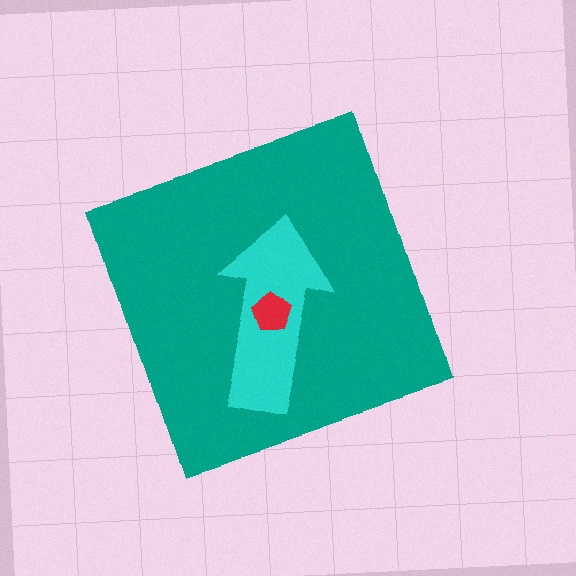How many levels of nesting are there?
3.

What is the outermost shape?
The teal diamond.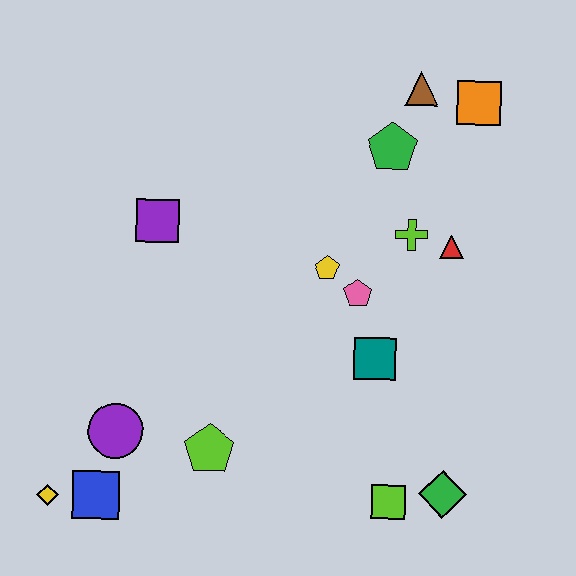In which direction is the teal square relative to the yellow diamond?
The teal square is to the right of the yellow diamond.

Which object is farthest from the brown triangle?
The yellow diamond is farthest from the brown triangle.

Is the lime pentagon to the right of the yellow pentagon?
No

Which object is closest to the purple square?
The yellow pentagon is closest to the purple square.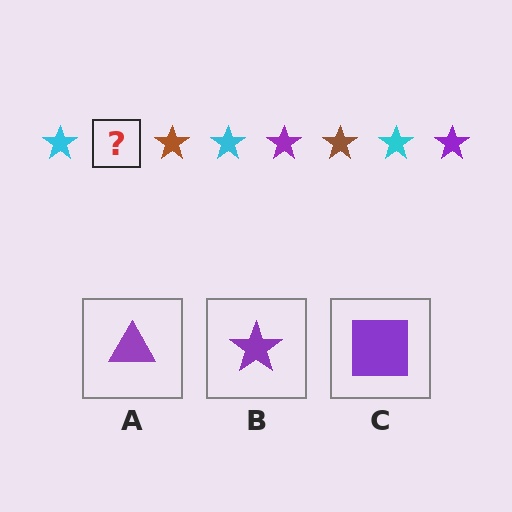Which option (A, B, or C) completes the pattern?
B.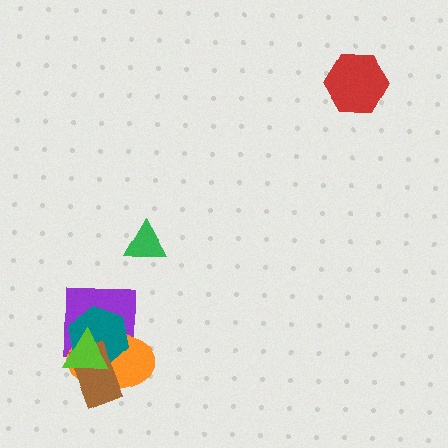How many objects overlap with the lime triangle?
4 objects overlap with the lime triangle.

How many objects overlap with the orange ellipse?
4 objects overlap with the orange ellipse.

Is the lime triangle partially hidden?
No, no other shape covers it.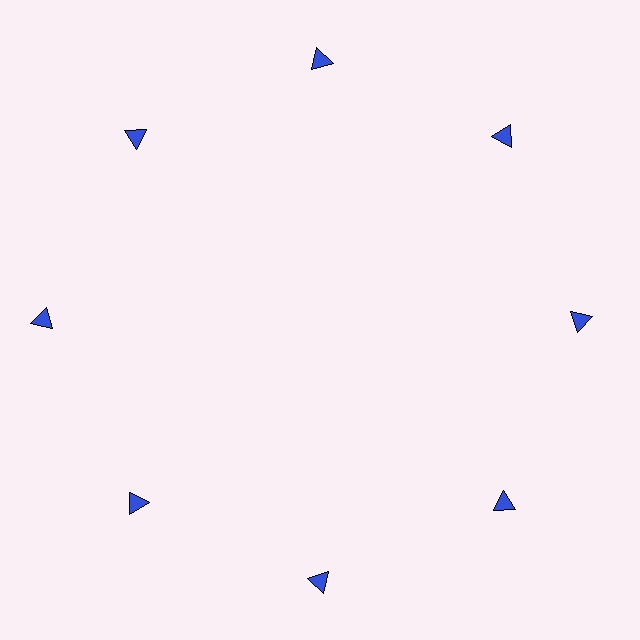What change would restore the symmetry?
The symmetry would be restored by moving it inward, back onto the ring so that all 8 triangles sit at equal angles and equal distance from the center.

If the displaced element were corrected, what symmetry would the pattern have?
It would have 8-fold rotational symmetry — the pattern would map onto itself every 45 degrees.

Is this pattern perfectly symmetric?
No. The 8 blue triangles are arranged in a ring, but one element near the 9 o'clock position is pushed outward from the center, breaking the 8-fold rotational symmetry.